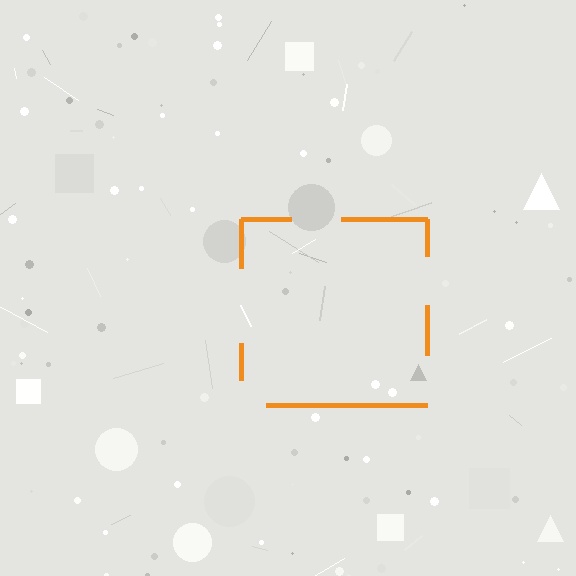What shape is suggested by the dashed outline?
The dashed outline suggests a square.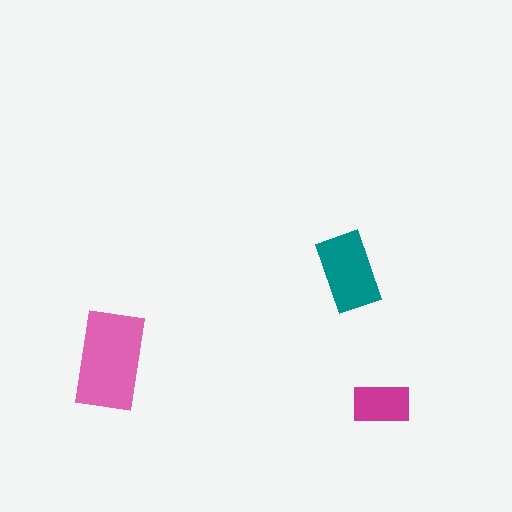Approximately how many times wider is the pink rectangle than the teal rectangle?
About 1.5 times wider.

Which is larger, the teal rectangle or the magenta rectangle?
The teal one.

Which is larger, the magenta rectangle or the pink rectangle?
The pink one.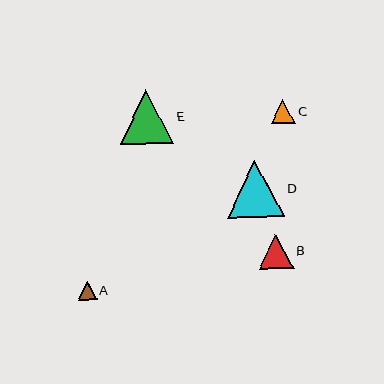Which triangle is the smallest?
Triangle A is the smallest with a size of approximately 18 pixels.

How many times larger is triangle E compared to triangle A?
Triangle E is approximately 2.9 times the size of triangle A.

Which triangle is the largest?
Triangle D is the largest with a size of approximately 57 pixels.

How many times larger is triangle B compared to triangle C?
Triangle B is approximately 1.4 times the size of triangle C.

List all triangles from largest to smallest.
From largest to smallest: D, E, B, C, A.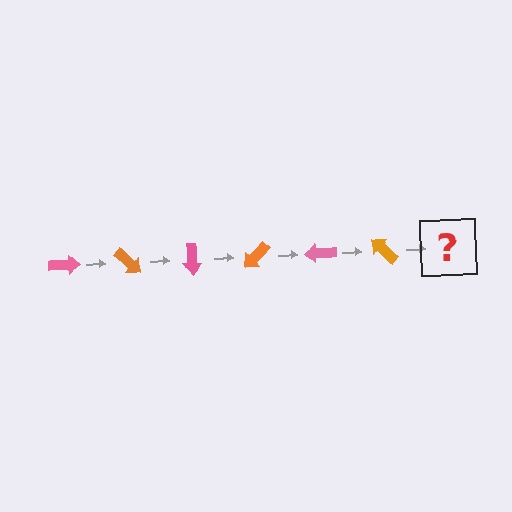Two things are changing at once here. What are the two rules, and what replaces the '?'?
The two rules are that it rotates 45 degrees each step and the color cycles through pink and orange. The '?' should be a pink arrow, rotated 270 degrees from the start.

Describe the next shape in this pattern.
It should be a pink arrow, rotated 270 degrees from the start.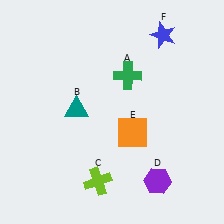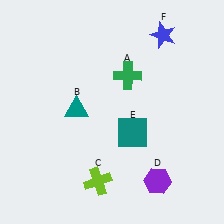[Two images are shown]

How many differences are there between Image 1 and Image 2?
There is 1 difference between the two images.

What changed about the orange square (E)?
In Image 1, E is orange. In Image 2, it changed to teal.